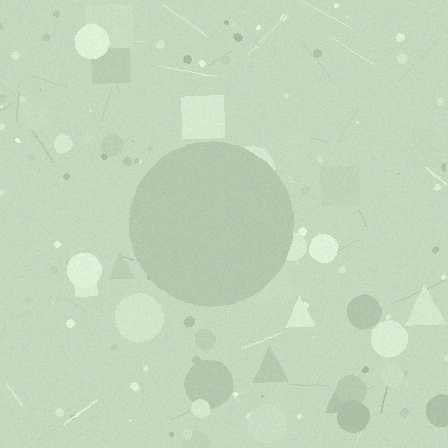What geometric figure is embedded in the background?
A circle is embedded in the background.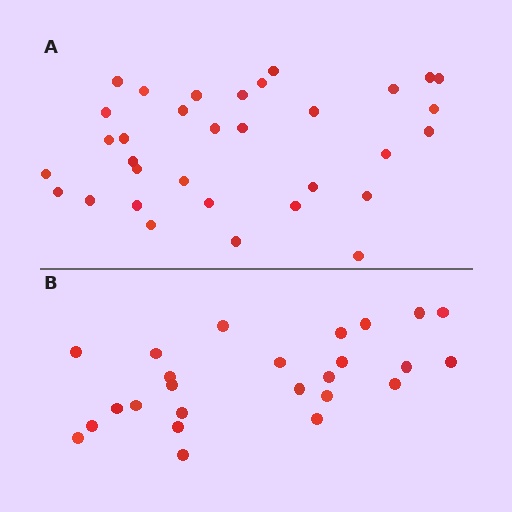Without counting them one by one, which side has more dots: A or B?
Region A (the top region) has more dots.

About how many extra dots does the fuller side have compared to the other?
Region A has roughly 8 or so more dots than region B.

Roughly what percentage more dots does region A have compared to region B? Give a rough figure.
About 30% more.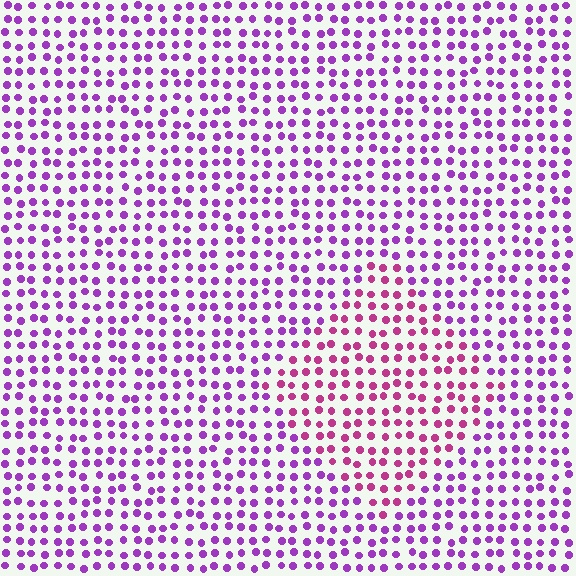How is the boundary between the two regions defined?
The boundary is defined purely by a slight shift in hue (about 36 degrees). Spacing, size, and orientation are identical on both sides.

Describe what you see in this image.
The image is filled with small purple elements in a uniform arrangement. A diamond-shaped region is visible where the elements are tinted to a slightly different hue, forming a subtle color boundary.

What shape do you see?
I see a diamond.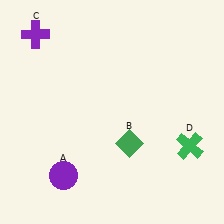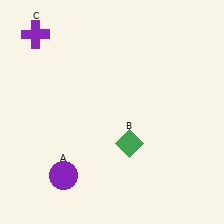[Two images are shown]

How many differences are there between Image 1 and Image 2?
There is 1 difference between the two images.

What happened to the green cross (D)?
The green cross (D) was removed in Image 2. It was in the bottom-right area of Image 1.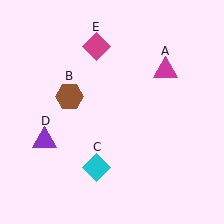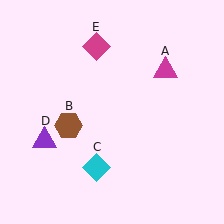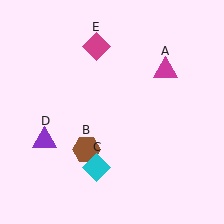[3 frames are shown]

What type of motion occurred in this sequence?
The brown hexagon (object B) rotated counterclockwise around the center of the scene.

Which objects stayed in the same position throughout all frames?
Magenta triangle (object A) and cyan diamond (object C) and purple triangle (object D) and magenta diamond (object E) remained stationary.